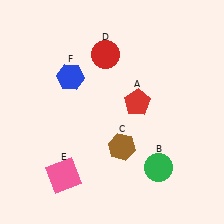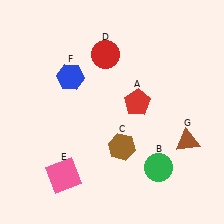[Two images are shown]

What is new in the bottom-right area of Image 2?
A brown triangle (G) was added in the bottom-right area of Image 2.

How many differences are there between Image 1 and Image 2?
There is 1 difference between the two images.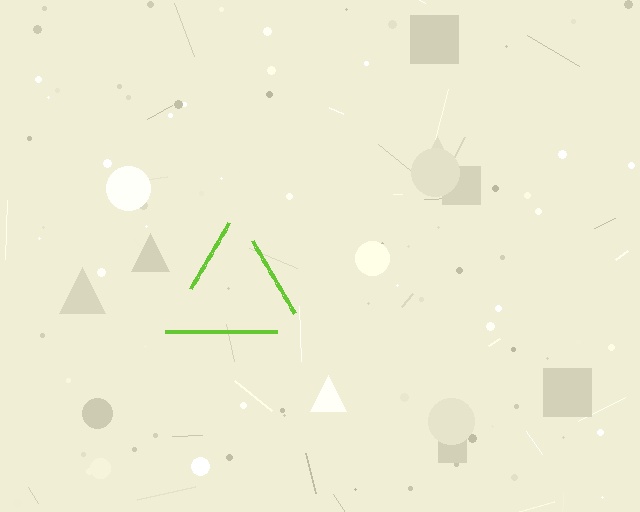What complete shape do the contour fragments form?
The contour fragments form a triangle.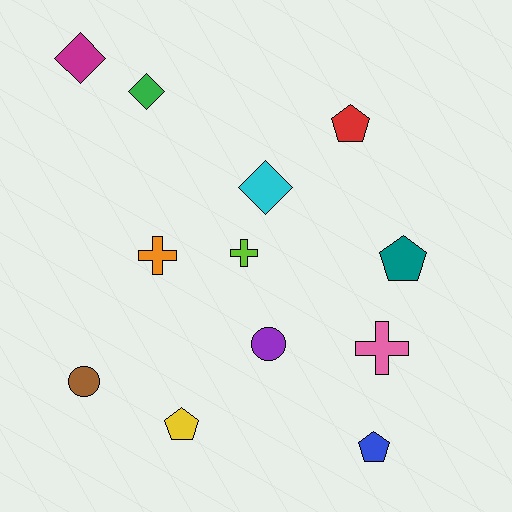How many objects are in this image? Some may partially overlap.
There are 12 objects.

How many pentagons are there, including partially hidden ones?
There are 4 pentagons.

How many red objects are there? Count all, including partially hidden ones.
There is 1 red object.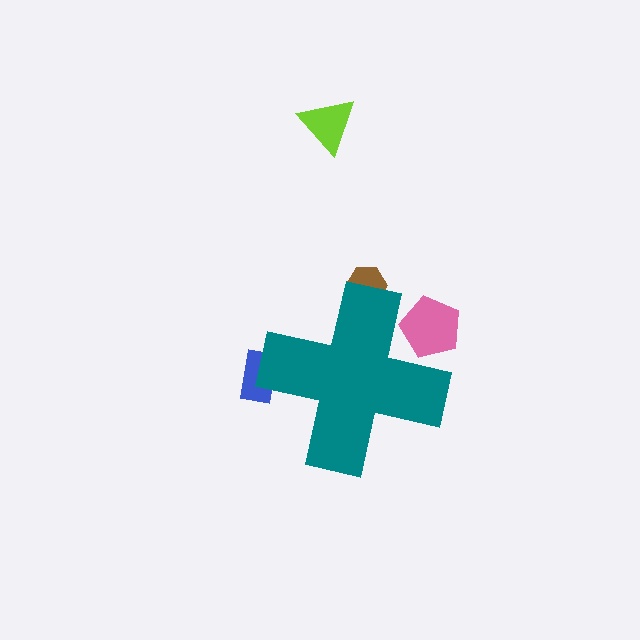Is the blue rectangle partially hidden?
Yes, the blue rectangle is partially hidden behind the teal cross.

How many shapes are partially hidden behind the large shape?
3 shapes are partially hidden.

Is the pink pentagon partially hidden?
Yes, the pink pentagon is partially hidden behind the teal cross.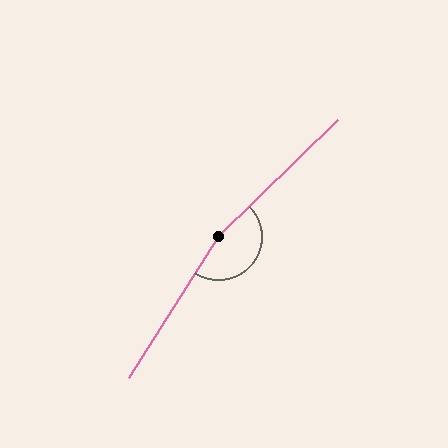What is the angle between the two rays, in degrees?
Approximately 167 degrees.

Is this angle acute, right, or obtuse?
It is obtuse.